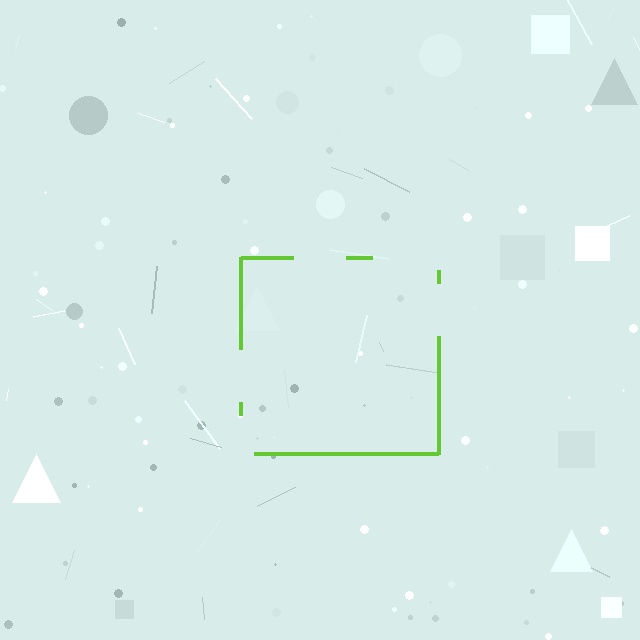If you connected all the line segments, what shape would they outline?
They would outline a square.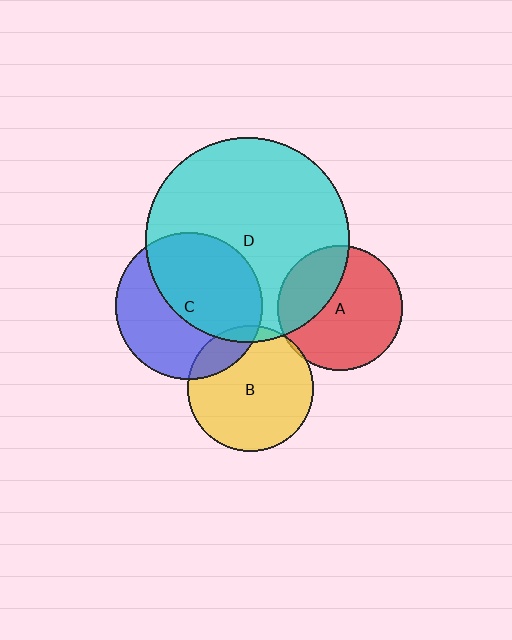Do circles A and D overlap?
Yes.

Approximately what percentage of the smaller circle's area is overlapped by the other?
Approximately 30%.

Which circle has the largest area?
Circle D (cyan).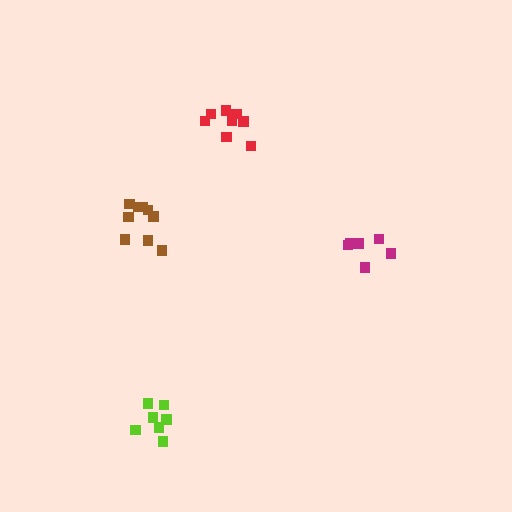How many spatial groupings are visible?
There are 4 spatial groupings.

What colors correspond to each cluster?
The clusters are colored: magenta, brown, red, lime.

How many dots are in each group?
Group 1: 6 dots, Group 2: 9 dots, Group 3: 8 dots, Group 4: 7 dots (30 total).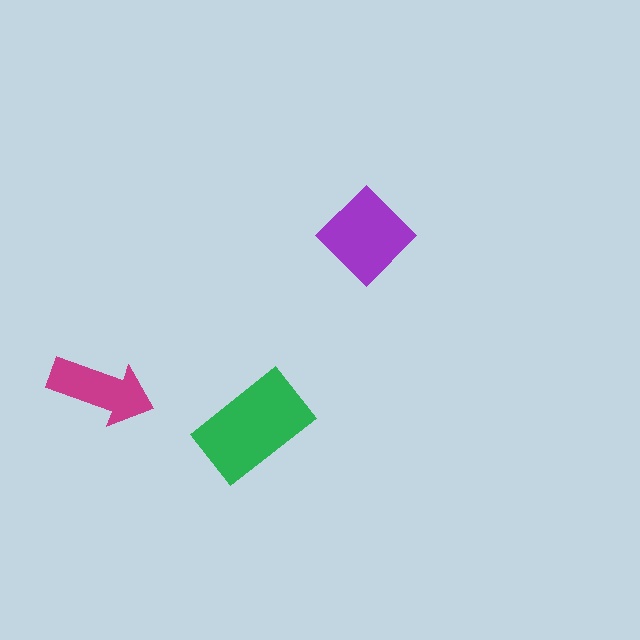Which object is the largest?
The green rectangle.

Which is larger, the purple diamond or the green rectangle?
The green rectangle.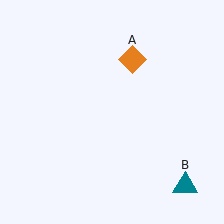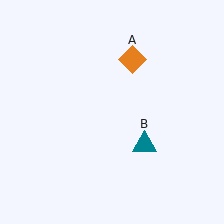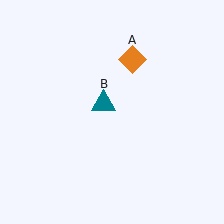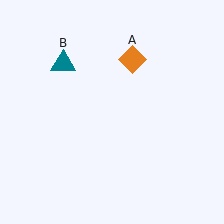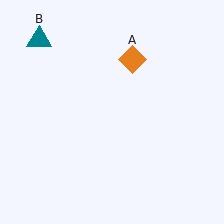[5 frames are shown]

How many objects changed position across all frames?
1 object changed position: teal triangle (object B).